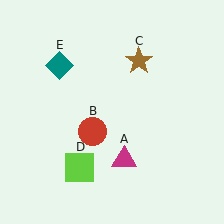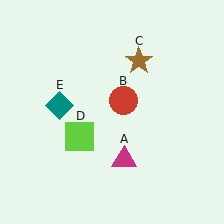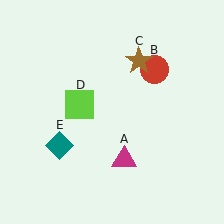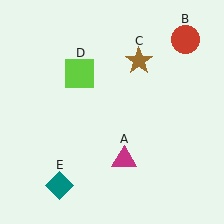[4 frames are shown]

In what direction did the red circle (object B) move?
The red circle (object B) moved up and to the right.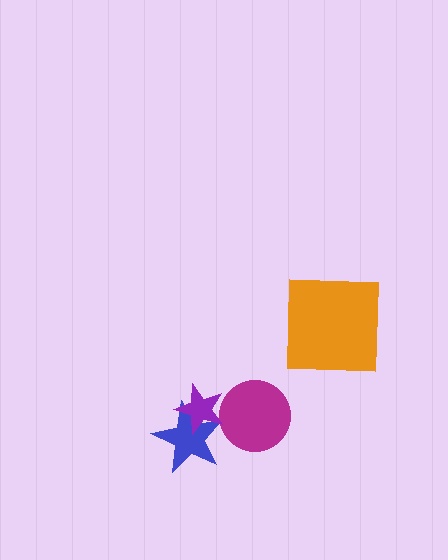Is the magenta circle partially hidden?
Yes, it is partially covered by another shape.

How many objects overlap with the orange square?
0 objects overlap with the orange square.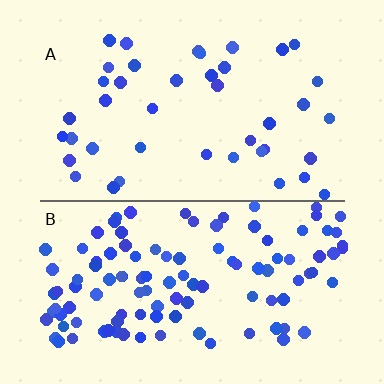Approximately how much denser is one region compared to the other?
Approximately 2.7× — region B over region A.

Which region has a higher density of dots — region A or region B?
B (the bottom).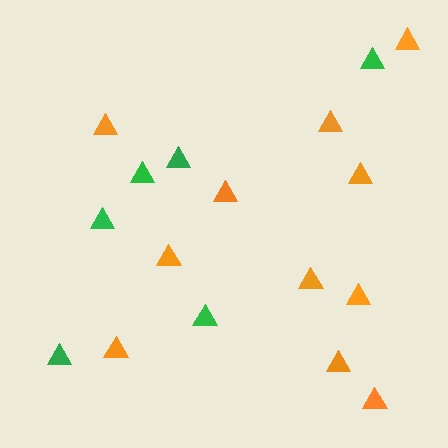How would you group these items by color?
There are 2 groups: one group of green triangles (6) and one group of orange triangles (11).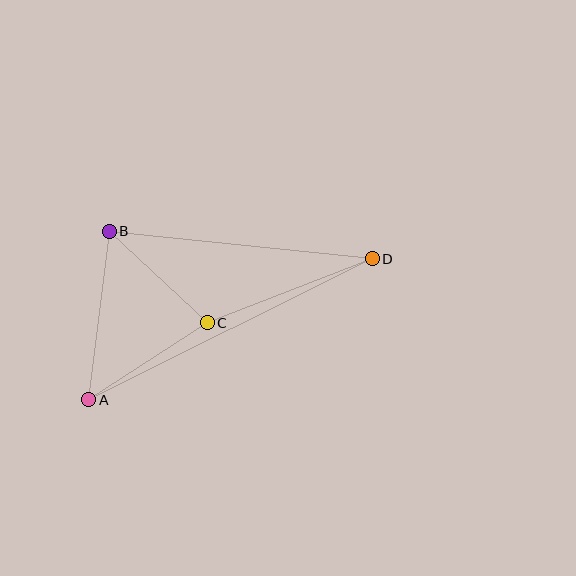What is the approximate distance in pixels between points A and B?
The distance between A and B is approximately 170 pixels.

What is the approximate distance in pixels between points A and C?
The distance between A and C is approximately 141 pixels.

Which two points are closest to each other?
Points B and C are closest to each other.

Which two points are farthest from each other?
Points A and D are farthest from each other.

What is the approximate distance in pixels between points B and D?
The distance between B and D is approximately 264 pixels.